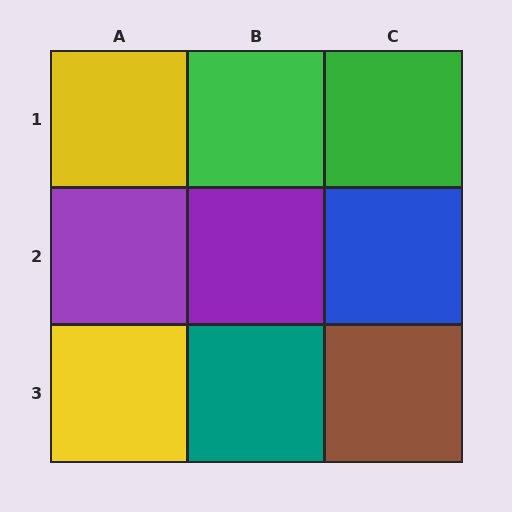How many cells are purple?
2 cells are purple.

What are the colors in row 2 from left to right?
Purple, purple, blue.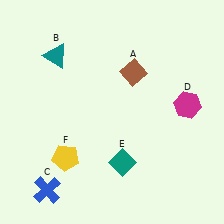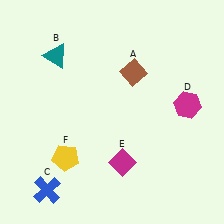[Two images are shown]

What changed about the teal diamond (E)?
In Image 1, E is teal. In Image 2, it changed to magenta.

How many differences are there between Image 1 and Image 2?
There is 1 difference between the two images.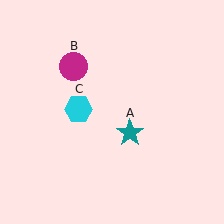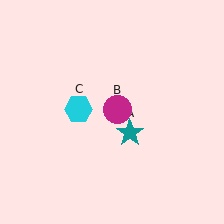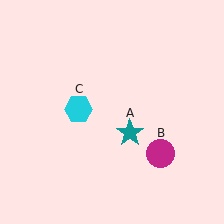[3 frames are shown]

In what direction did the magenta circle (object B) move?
The magenta circle (object B) moved down and to the right.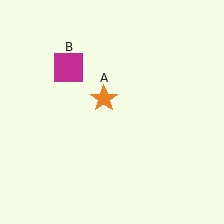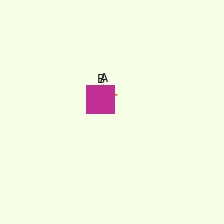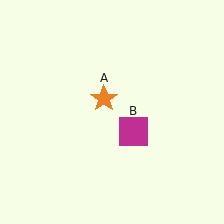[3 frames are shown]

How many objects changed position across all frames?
1 object changed position: magenta square (object B).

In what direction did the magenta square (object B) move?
The magenta square (object B) moved down and to the right.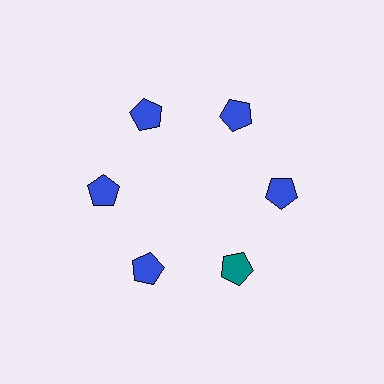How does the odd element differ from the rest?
It has a different color: teal instead of blue.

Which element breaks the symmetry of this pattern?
The teal pentagon at roughly the 5 o'clock position breaks the symmetry. All other shapes are blue pentagons.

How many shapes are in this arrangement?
There are 6 shapes arranged in a ring pattern.